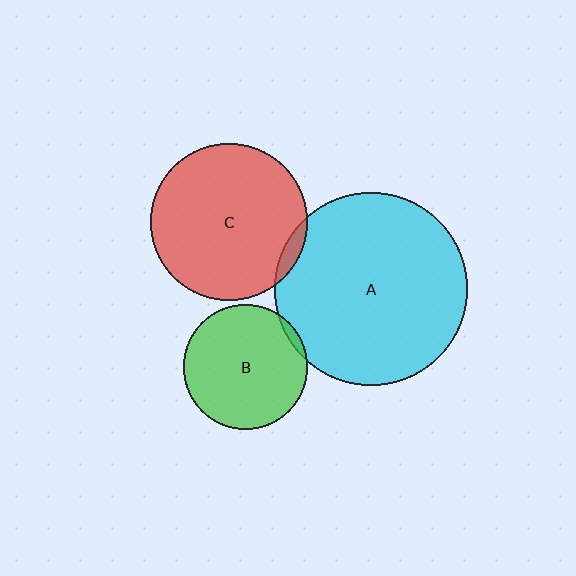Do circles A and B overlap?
Yes.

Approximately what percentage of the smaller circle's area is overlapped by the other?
Approximately 5%.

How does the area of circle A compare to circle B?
Approximately 2.4 times.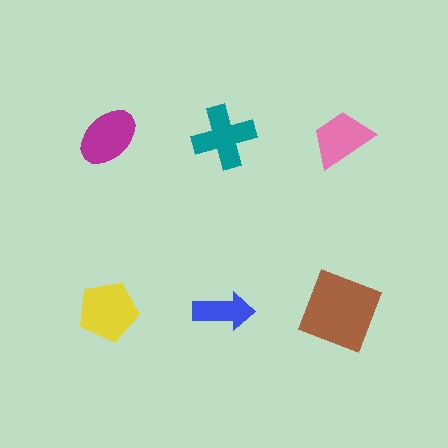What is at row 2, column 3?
A brown square.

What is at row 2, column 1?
A yellow pentagon.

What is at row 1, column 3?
A pink trapezoid.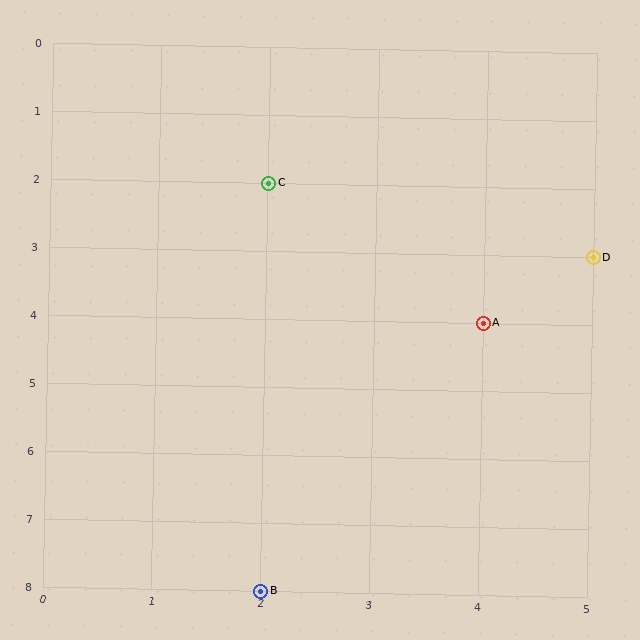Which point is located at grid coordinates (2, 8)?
Point B is at (2, 8).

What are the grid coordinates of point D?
Point D is at grid coordinates (5, 3).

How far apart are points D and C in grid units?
Points D and C are 3 columns and 1 row apart (about 3.2 grid units diagonally).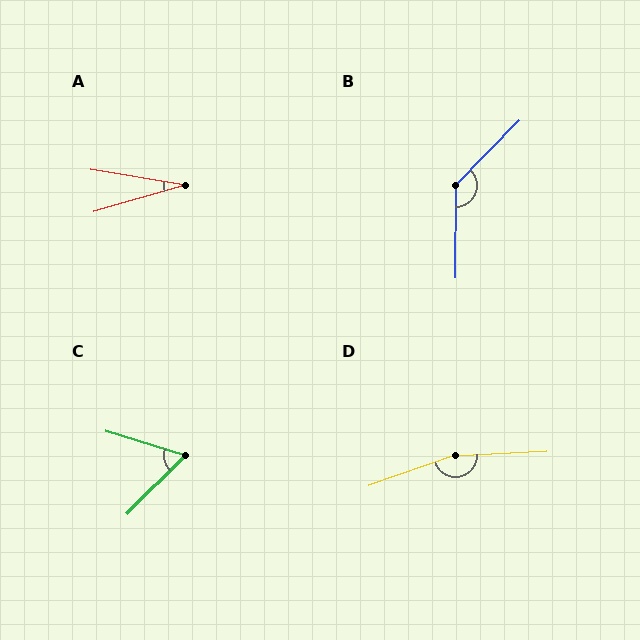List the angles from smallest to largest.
A (26°), C (62°), B (136°), D (164°).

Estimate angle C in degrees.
Approximately 62 degrees.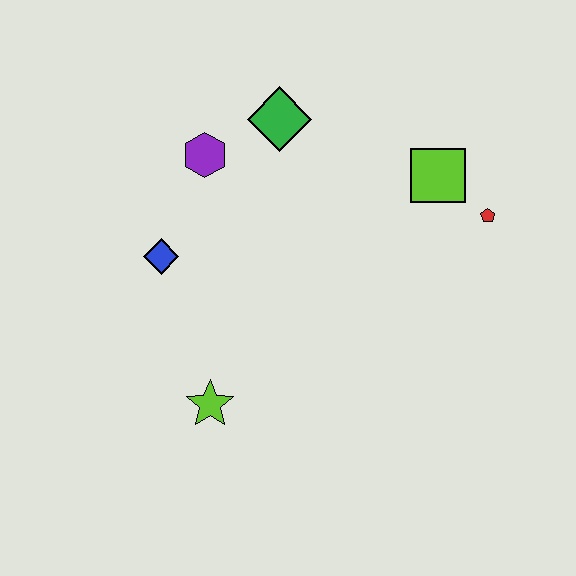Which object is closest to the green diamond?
The purple hexagon is closest to the green diamond.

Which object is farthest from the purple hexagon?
The red pentagon is farthest from the purple hexagon.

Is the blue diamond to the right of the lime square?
No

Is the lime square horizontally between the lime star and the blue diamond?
No